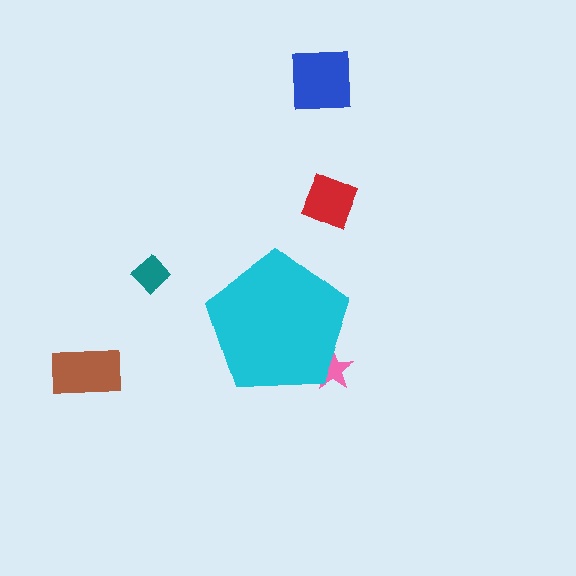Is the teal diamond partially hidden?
No, the teal diamond is fully visible.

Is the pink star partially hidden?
Yes, the pink star is partially hidden behind the cyan pentagon.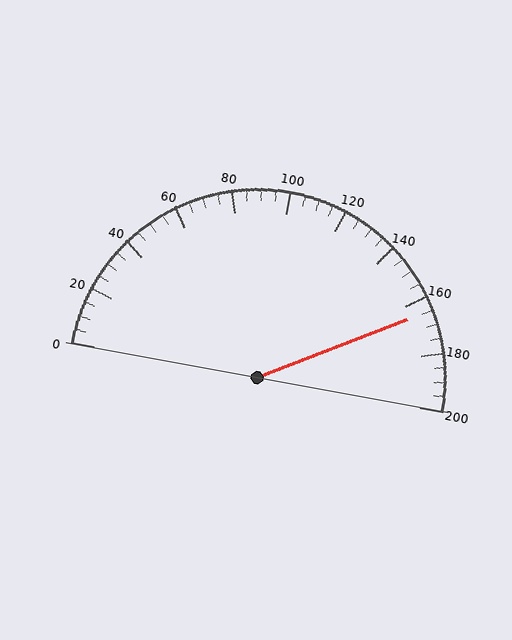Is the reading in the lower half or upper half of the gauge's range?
The reading is in the upper half of the range (0 to 200).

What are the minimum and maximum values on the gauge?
The gauge ranges from 0 to 200.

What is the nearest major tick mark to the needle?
The nearest major tick mark is 160.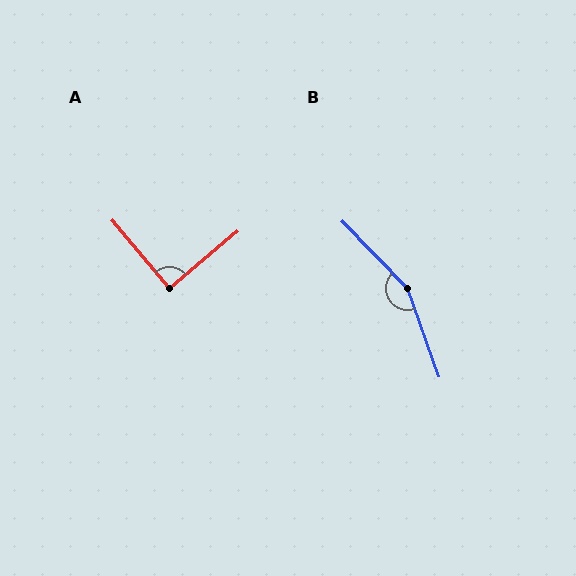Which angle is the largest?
B, at approximately 155 degrees.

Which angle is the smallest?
A, at approximately 90 degrees.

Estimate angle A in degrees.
Approximately 90 degrees.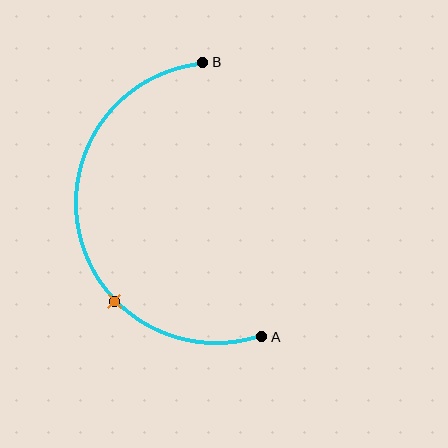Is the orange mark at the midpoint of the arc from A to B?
No. The orange mark lies on the arc but is closer to endpoint A. The arc midpoint would be at the point on the curve equidistant along the arc from both A and B.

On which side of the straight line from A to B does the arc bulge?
The arc bulges to the left of the straight line connecting A and B.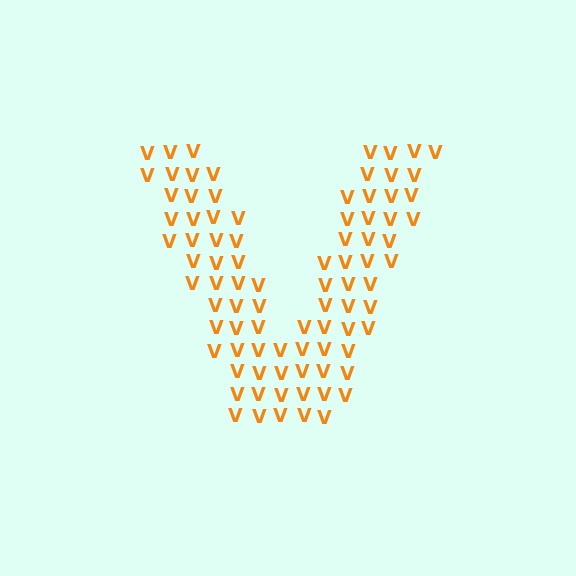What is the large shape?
The large shape is the letter V.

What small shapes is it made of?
It is made of small letter V's.